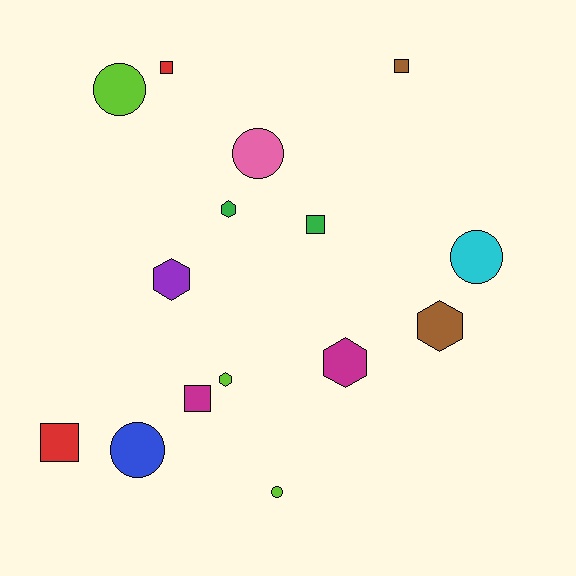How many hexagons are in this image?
There are 5 hexagons.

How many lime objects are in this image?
There are 3 lime objects.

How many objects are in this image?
There are 15 objects.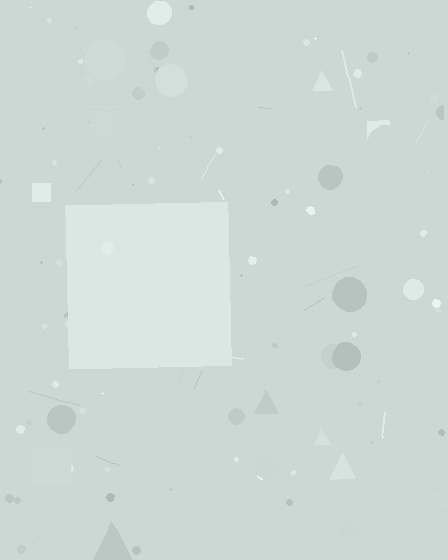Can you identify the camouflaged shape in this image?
The camouflaged shape is a square.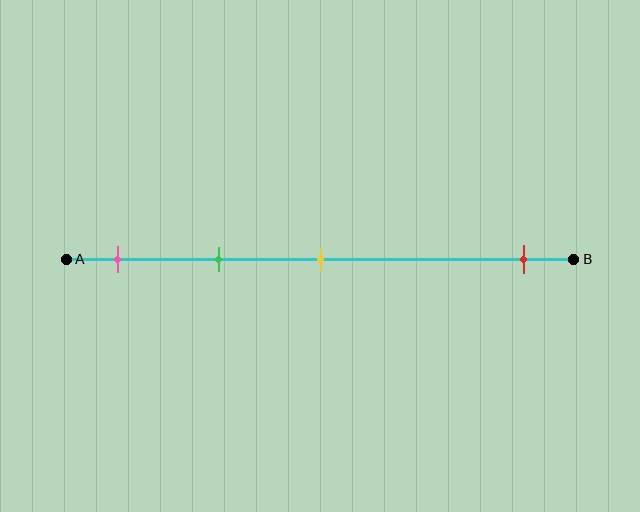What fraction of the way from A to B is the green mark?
The green mark is approximately 30% (0.3) of the way from A to B.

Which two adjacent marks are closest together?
The pink and green marks are the closest adjacent pair.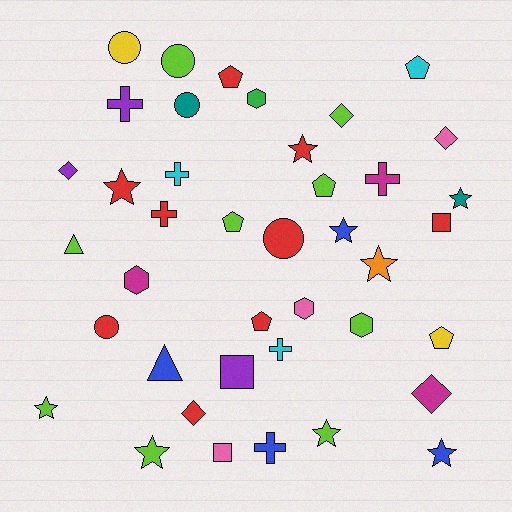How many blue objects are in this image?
There are 4 blue objects.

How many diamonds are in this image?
There are 5 diamonds.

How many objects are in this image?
There are 40 objects.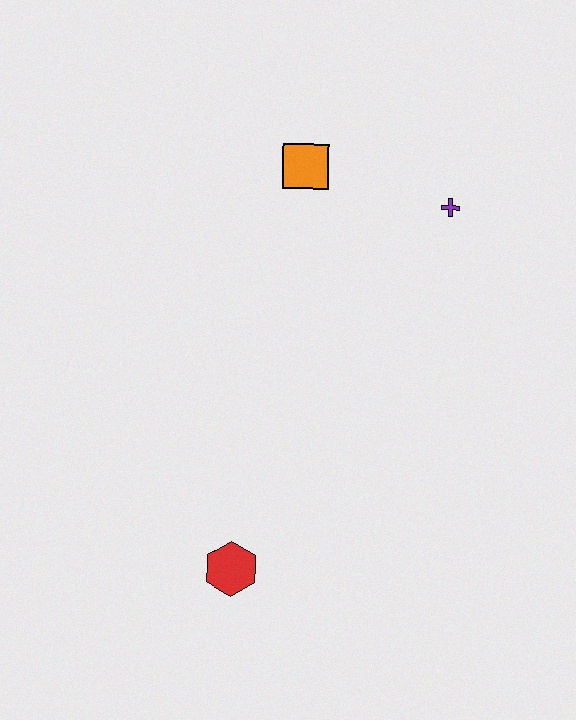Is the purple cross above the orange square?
No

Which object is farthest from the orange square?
The red hexagon is farthest from the orange square.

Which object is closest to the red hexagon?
The orange square is closest to the red hexagon.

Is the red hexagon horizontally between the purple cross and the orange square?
No